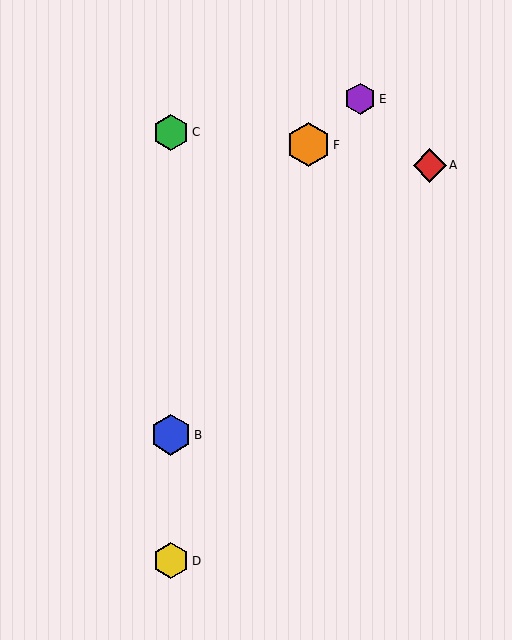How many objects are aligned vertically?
3 objects (B, C, D) are aligned vertically.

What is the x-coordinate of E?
Object E is at x≈360.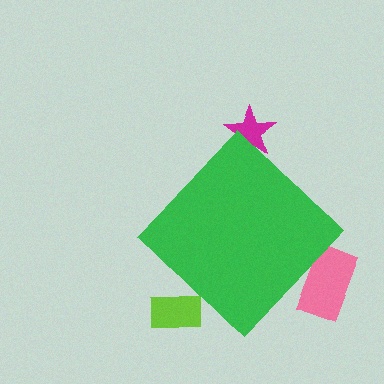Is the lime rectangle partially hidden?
Yes, the lime rectangle is partially hidden behind the green diamond.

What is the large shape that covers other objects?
A green diamond.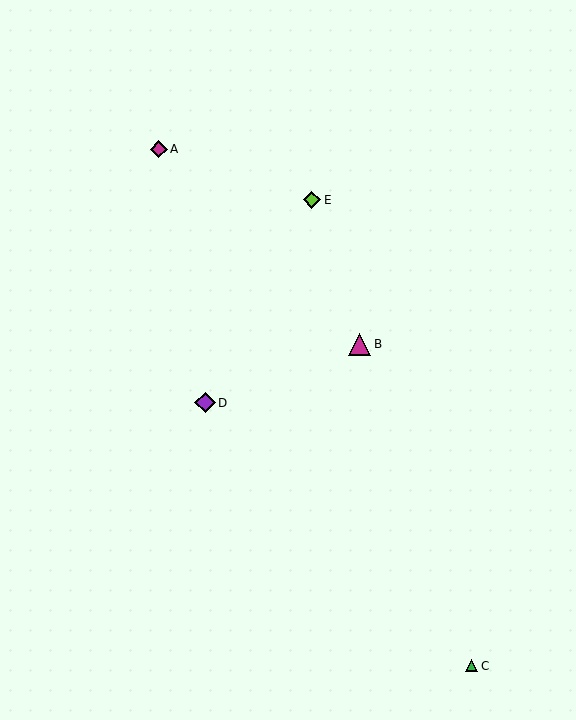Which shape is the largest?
The magenta triangle (labeled B) is the largest.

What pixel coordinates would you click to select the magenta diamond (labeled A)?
Click at (159, 149) to select the magenta diamond A.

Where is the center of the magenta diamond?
The center of the magenta diamond is at (159, 149).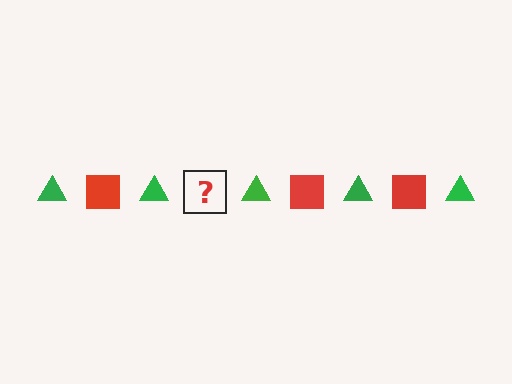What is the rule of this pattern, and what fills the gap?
The rule is that the pattern alternates between green triangle and red square. The gap should be filled with a red square.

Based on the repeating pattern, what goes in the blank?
The blank should be a red square.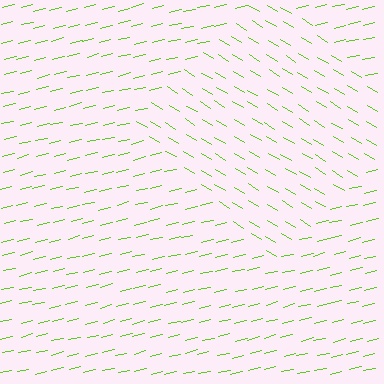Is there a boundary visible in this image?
Yes, there is a texture boundary formed by a change in line orientation.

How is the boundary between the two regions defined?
The boundary is defined purely by a change in line orientation (approximately 45 degrees difference). All lines are the same color and thickness.